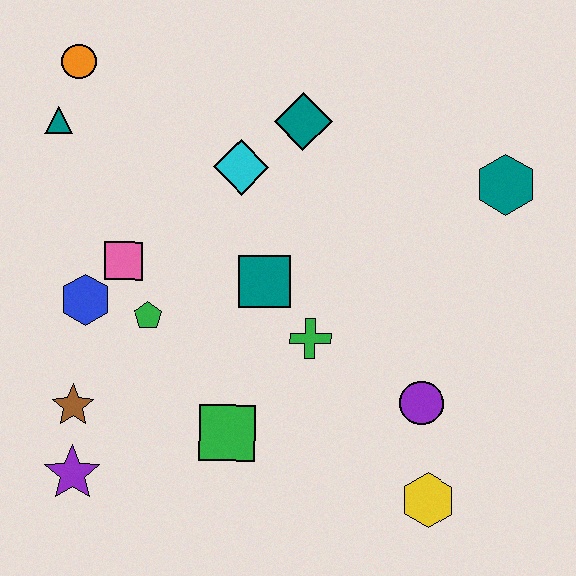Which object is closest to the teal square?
The green cross is closest to the teal square.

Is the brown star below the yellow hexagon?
No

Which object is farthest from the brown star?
The teal hexagon is farthest from the brown star.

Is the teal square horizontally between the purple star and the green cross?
Yes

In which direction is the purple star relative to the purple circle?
The purple star is to the left of the purple circle.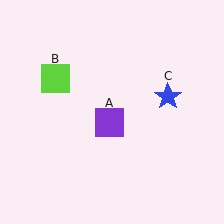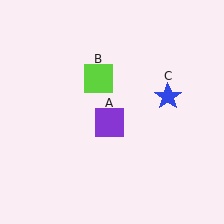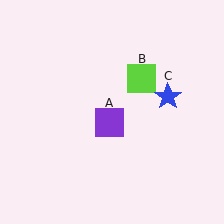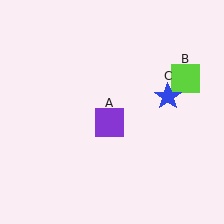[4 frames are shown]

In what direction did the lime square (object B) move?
The lime square (object B) moved right.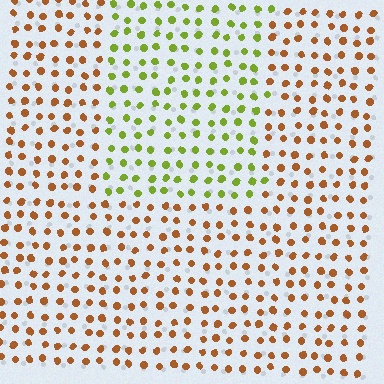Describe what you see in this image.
The image is filled with small brown elements in a uniform arrangement. A rectangle-shaped region is visible where the elements are tinted to a slightly different hue, forming a subtle color boundary.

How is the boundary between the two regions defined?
The boundary is defined purely by a slight shift in hue (about 58 degrees). Spacing, size, and orientation are identical on both sides.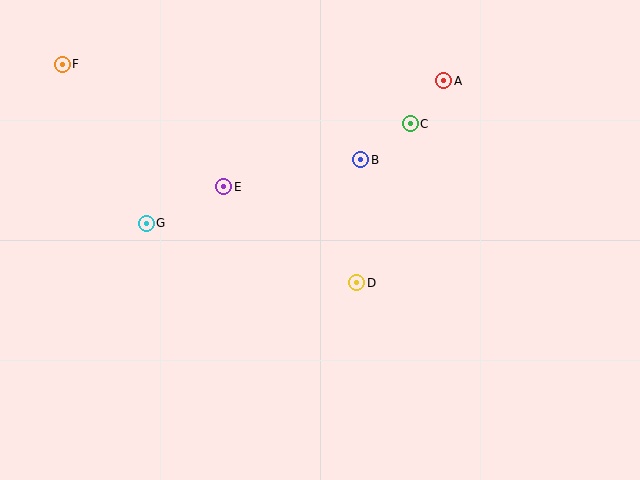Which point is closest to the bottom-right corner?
Point D is closest to the bottom-right corner.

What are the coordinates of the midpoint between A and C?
The midpoint between A and C is at (427, 102).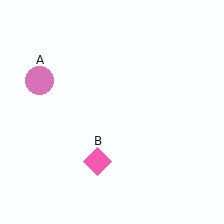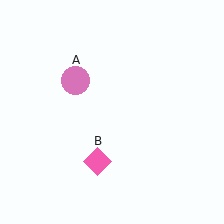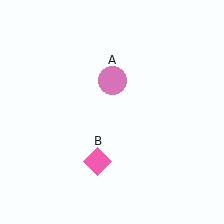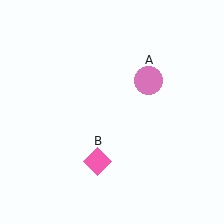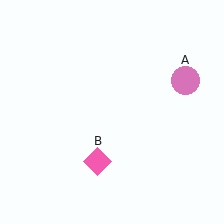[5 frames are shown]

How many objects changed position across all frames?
1 object changed position: pink circle (object A).